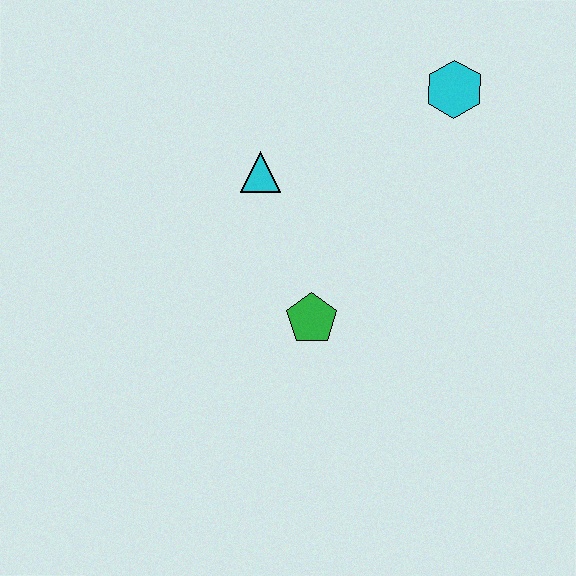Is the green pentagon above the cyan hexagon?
No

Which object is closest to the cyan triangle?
The green pentagon is closest to the cyan triangle.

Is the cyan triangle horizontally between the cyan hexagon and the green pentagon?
No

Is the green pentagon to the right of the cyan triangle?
Yes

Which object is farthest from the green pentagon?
The cyan hexagon is farthest from the green pentagon.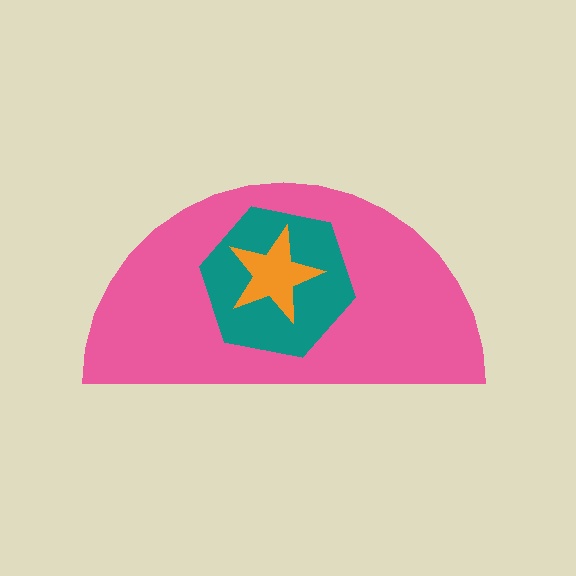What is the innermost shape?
The orange star.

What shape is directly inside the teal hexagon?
The orange star.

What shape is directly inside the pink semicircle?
The teal hexagon.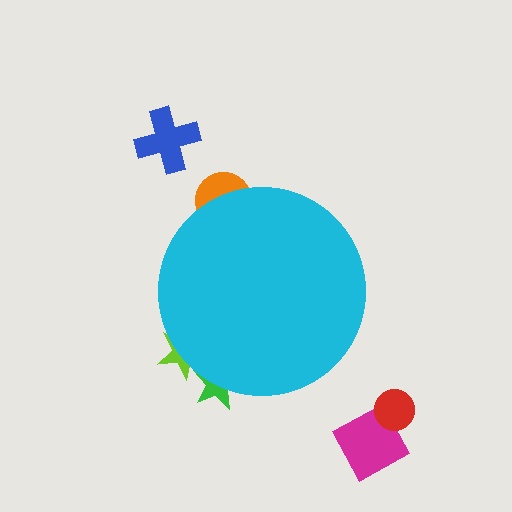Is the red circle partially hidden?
No, the red circle is fully visible.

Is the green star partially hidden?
Yes, the green star is partially hidden behind the cyan circle.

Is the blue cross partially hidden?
No, the blue cross is fully visible.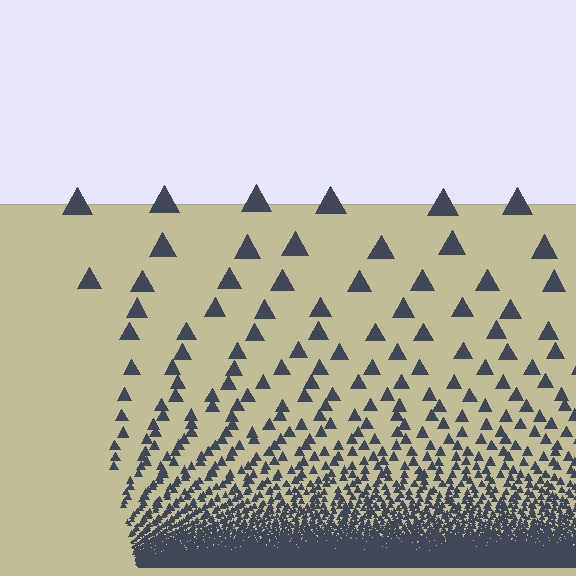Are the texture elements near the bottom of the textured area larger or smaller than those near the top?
Smaller. The gradient is inverted — elements near the bottom are smaller and denser.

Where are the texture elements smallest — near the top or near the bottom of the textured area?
Near the bottom.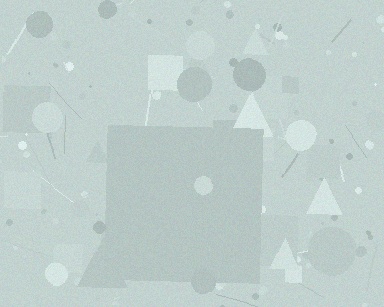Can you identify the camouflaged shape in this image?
The camouflaged shape is a square.